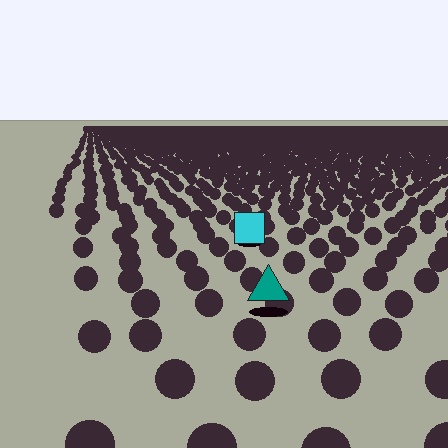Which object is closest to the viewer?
The teal triangle is closest. The texture marks near it are larger and more spread out.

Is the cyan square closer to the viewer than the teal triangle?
No. The teal triangle is closer — you can tell from the texture gradient: the ground texture is coarser near it.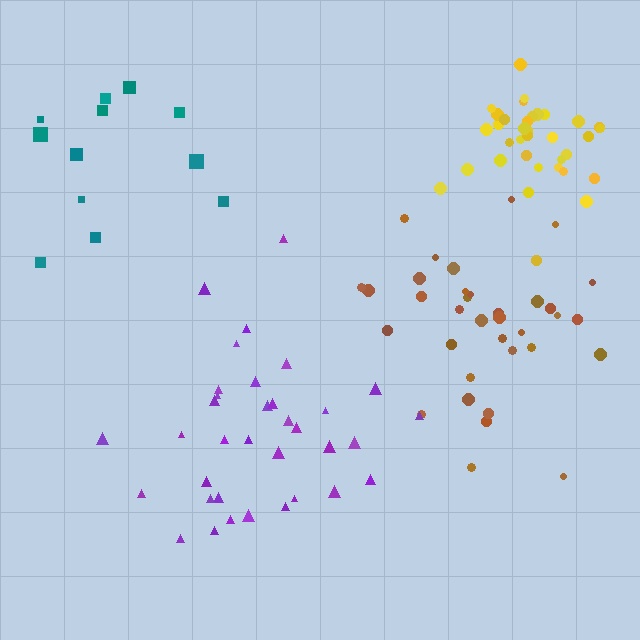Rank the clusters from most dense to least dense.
yellow, purple, brown, teal.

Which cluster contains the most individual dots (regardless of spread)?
Brown (35).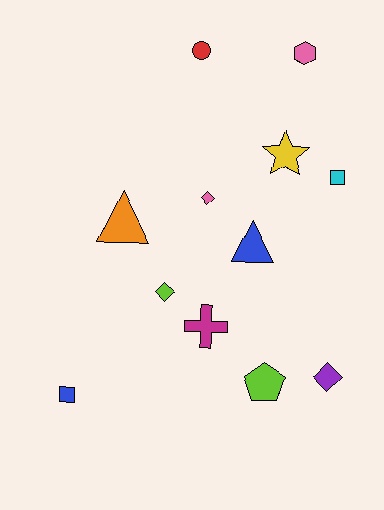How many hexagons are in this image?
There is 1 hexagon.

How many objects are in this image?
There are 12 objects.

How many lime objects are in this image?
There are 2 lime objects.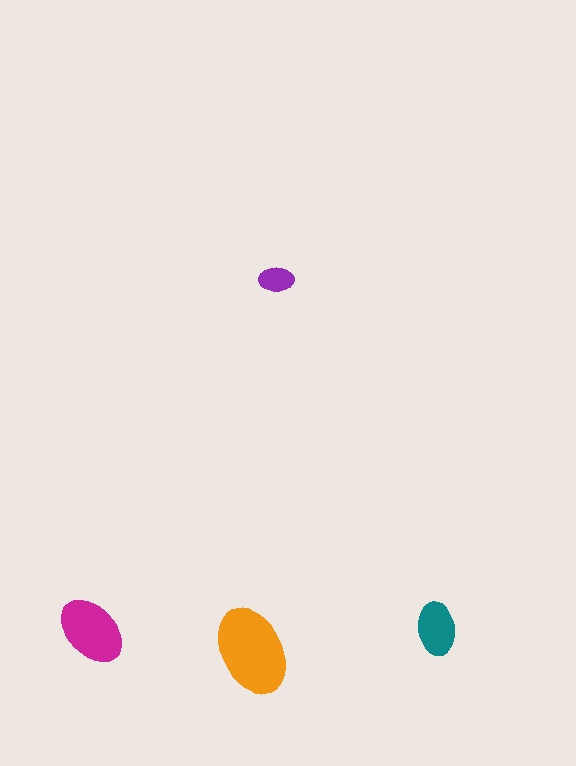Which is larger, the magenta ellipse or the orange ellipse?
The orange one.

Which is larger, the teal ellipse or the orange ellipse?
The orange one.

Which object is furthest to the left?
The magenta ellipse is leftmost.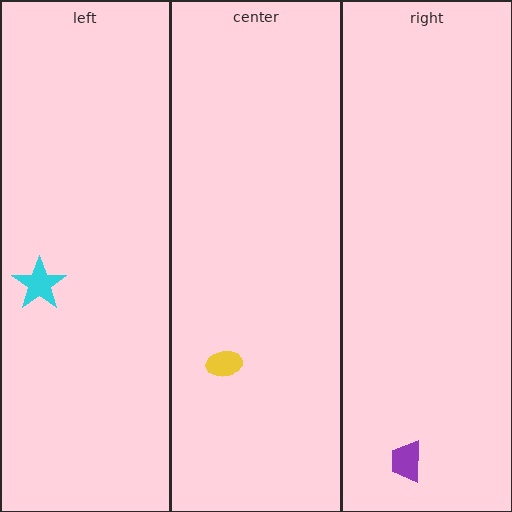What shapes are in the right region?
The purple trapezoid.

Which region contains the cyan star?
The left region.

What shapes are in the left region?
The cyan star.